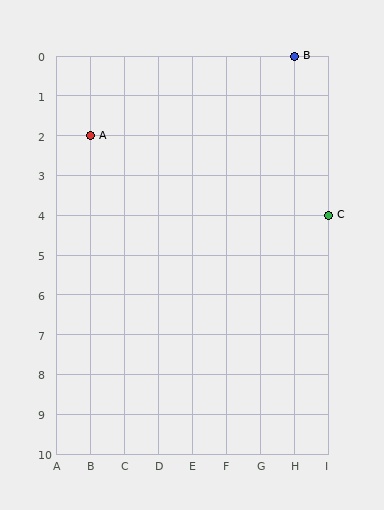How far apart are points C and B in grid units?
Points C and B are 1 column and 4 rows apart (about 4.1 grid units diagonally).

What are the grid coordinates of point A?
Point A is at grid coordinates (B, 2).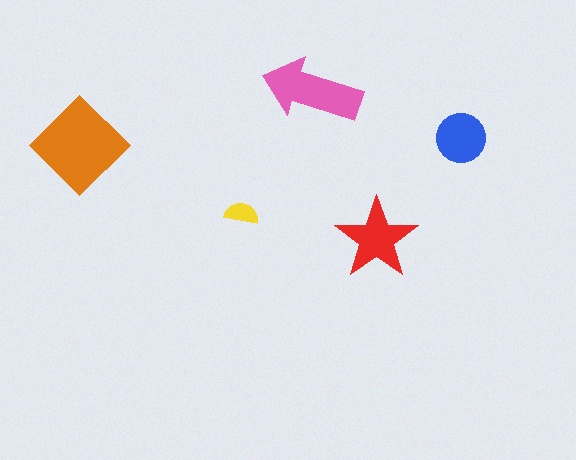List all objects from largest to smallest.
The orange diamond, the pink arrow, the red star, the blue circle, the yellow semicircle.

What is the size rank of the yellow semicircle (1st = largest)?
5th.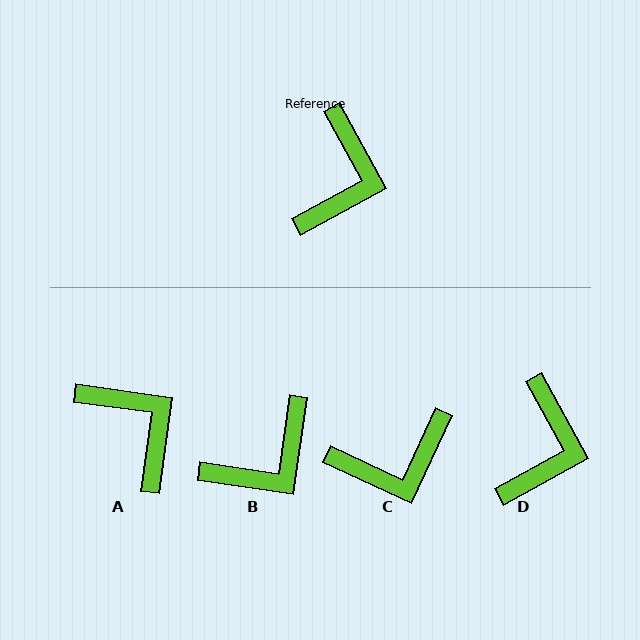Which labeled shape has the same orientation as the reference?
D.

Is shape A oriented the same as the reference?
No, it is off by about 54 degrees.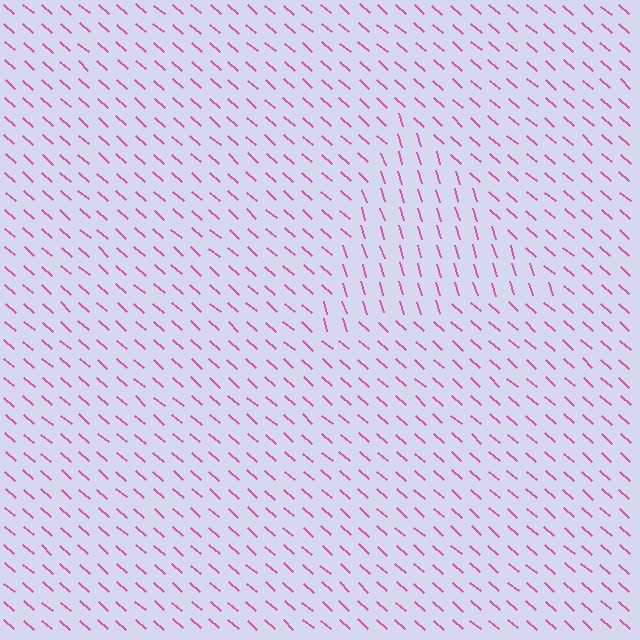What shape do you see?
I see a triangle.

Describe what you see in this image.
The image is filled with small pink line segments. A triangle region in the image has lines oriented differently from the surrounding lines, creating a visible texture boundary.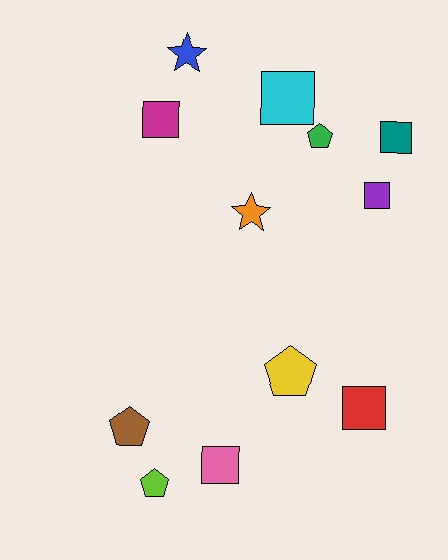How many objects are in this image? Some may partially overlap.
There are 12 objects.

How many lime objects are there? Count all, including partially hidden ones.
There is 1 lime object.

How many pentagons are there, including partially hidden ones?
There are 4 pentagons.